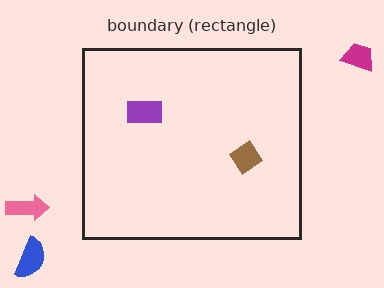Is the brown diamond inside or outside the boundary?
Inside.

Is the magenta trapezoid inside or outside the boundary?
Outside.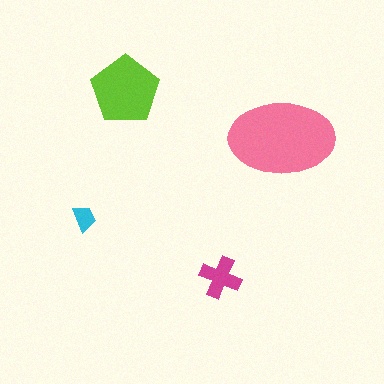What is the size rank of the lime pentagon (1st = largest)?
2nd.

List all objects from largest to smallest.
The pink ellipse, the lime pentagon, the magenta cross, the cyan trapezoid.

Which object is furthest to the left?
The cyan trapezoid is leftmost.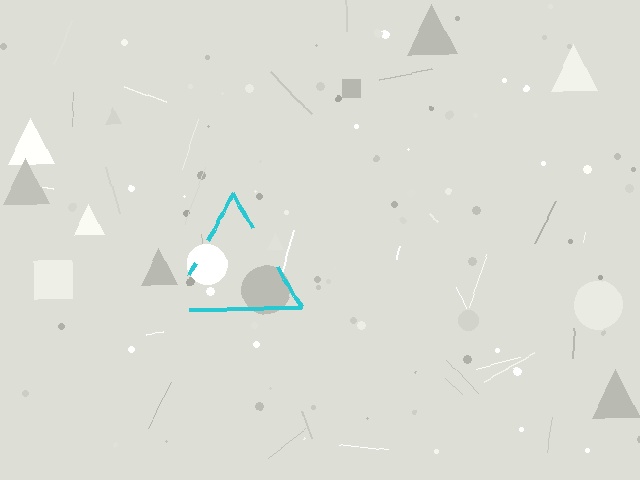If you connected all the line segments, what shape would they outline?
They would outline a triangle.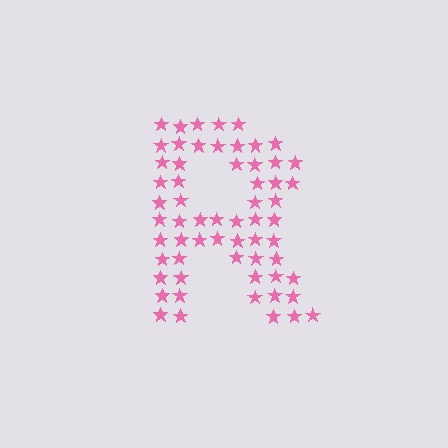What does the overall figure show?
The overall figure shows the letter R.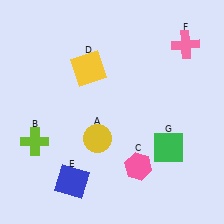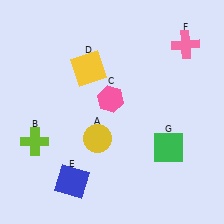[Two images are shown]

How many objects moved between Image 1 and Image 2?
1 object moved between the two images.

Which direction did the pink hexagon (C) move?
The pink hexagon (C) moved up.